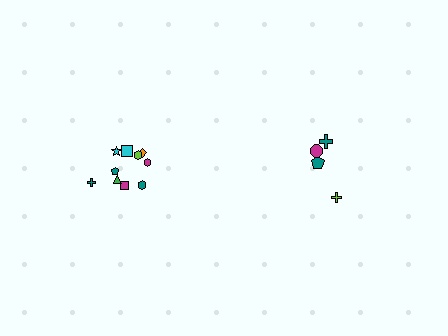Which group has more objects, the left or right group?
The left group.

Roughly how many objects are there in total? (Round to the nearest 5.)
Roughly 15 objects in total.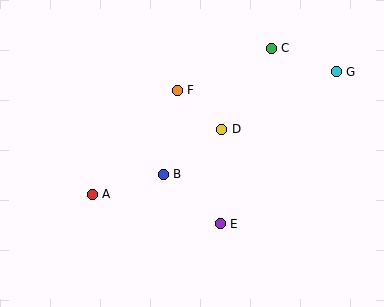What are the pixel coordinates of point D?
Point D is at (222, 129).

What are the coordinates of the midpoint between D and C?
The midpoint between D and C is at (247, 89).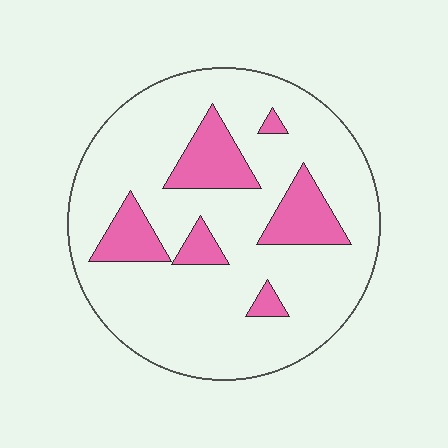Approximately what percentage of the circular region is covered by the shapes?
Approximately 20%.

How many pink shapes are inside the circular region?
6.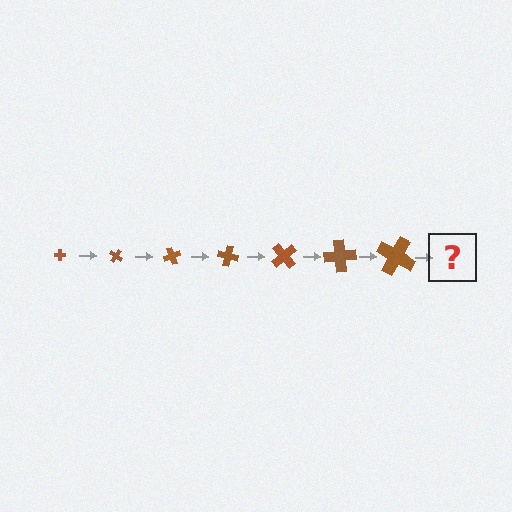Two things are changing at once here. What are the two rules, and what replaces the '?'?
The two rules are that the cross grows larger each step and it rotates 35 degrees each step. The '?' should be a cross, larger than the previous one and rotated 245 degrees from the start.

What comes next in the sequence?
The next element should be a cross, larger than the previous one and rotated 245 degrees from the start.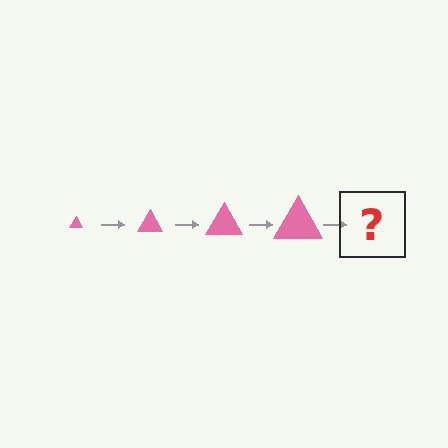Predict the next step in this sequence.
The next step is a pink triangle, larger than the previous one.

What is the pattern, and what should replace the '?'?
The pattern is that the triangle gets progressively larger each step. The '?' should be a pink triangle, larger than the previous one.